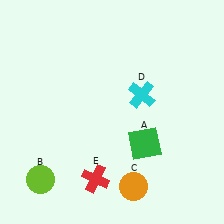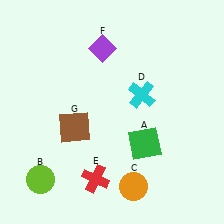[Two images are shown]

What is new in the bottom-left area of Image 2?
A brown square (G) was added in the bottom-left area of Image 2.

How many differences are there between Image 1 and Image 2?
There are 2 differences between the two images.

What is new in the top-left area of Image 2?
A purple diamond (F) was added in the top-left area of Image 2.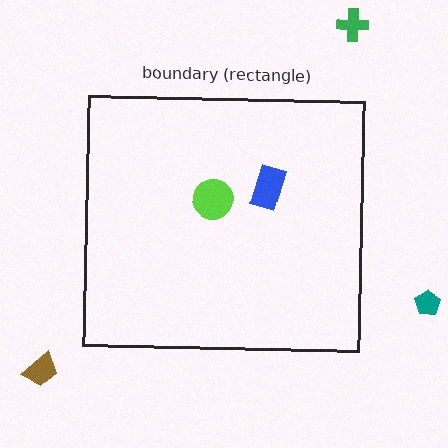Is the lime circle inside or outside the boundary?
Inside.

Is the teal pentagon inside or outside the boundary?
Outside.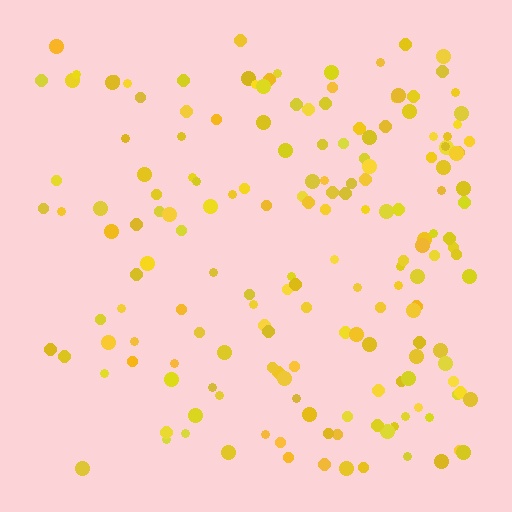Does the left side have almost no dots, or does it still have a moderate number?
Still a moderate number, just noticeably fewer than the right.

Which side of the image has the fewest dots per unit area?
The left.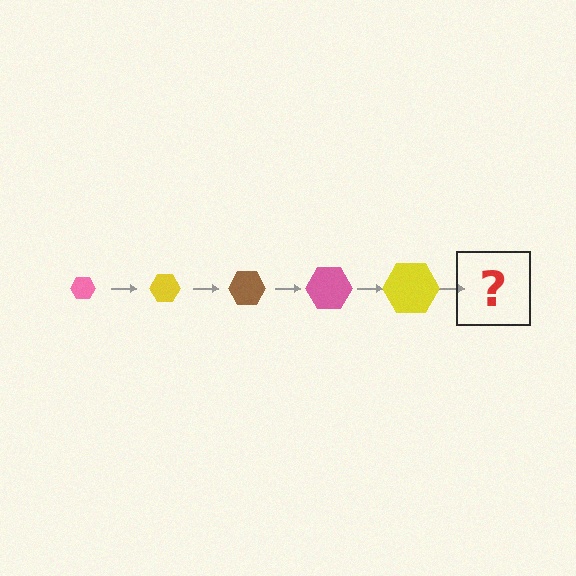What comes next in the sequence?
The next element should be a brown hexagon, larger than the previous one.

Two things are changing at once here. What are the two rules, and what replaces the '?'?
The two rules are that the hexagon grows larger each step and the color cycles through pink, yellow, and brown. The '?' should be a brown hexagon, larger than the previous one.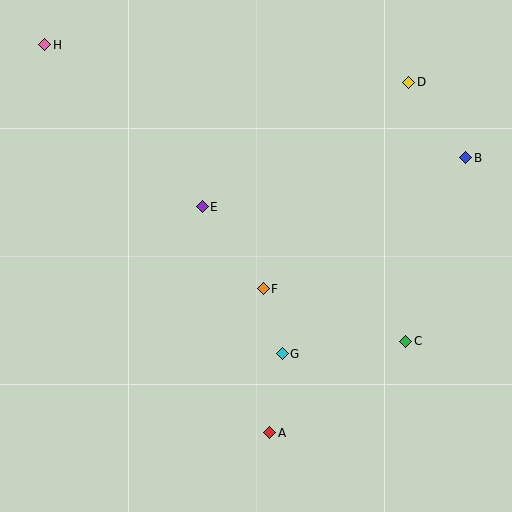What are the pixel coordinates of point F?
Point F is at (263, 289).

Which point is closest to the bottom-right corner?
Point C is closest to the bottom-right corner.